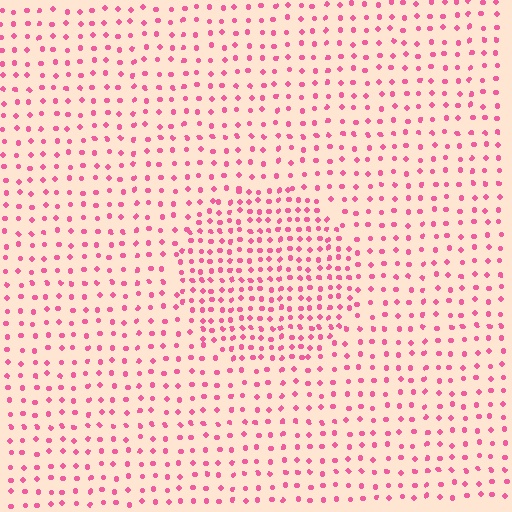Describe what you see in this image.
The image contains small pink elements arranged at two different densities. A circle-shaped region is visible where the elements are more densely packed than the surrounding area.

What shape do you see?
I see a circle.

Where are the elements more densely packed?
The elements are more densely packed inside the circle boundary.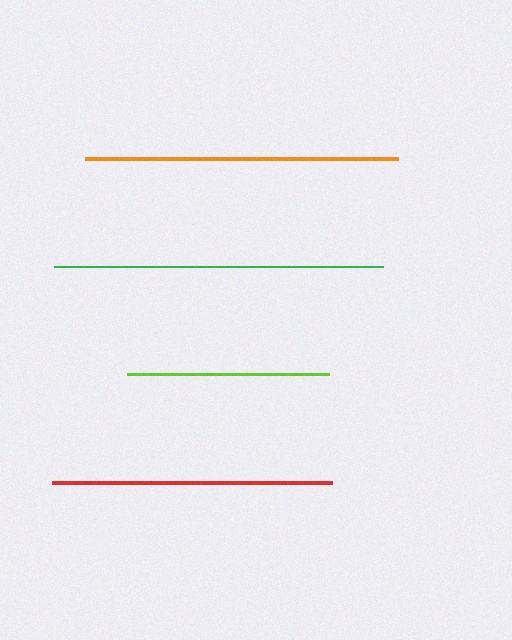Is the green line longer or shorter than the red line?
The green line is longer than the red line.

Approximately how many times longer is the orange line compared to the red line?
The orange line is approximately 1.1 times the length of the red line.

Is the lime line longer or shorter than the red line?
The red line is longer than the lime line.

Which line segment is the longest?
The green line is the longest at approximately 329 pixels.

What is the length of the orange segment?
The orange segment is approximately 313 pixels long.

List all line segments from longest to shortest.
From longest to shortest: green, orange, red, lime.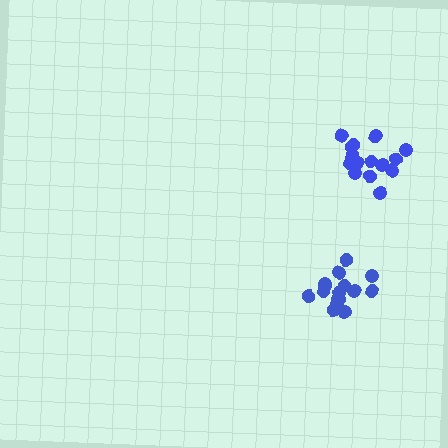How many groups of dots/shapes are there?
There are 2 groups.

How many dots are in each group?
Group 1: 17 dots, Group 2: 16 dots (33 total).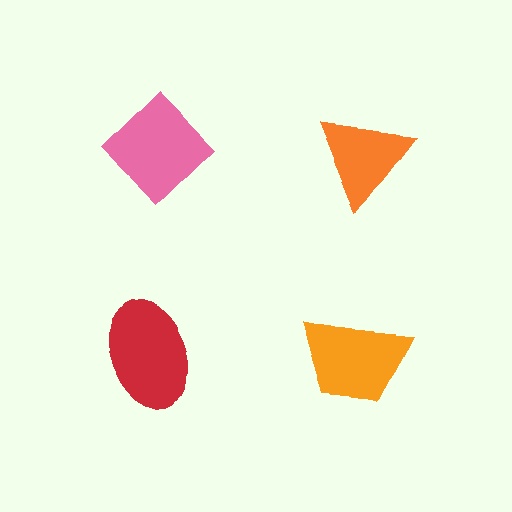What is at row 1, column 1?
A pink diamond.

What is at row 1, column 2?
An orange triangle.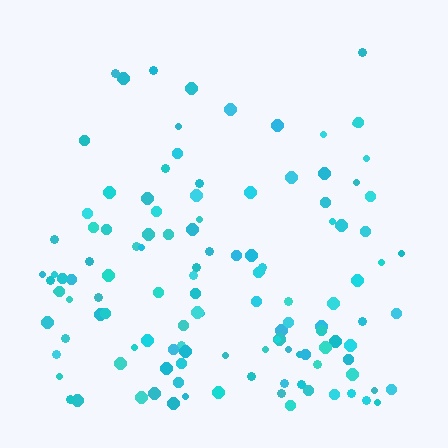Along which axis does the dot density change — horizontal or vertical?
Vertical.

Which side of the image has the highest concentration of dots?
The bottom.